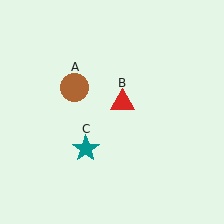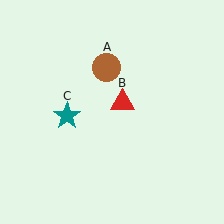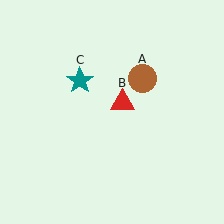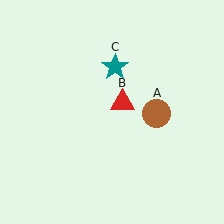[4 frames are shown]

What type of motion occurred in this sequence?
The brown circle (object A), teal star (object C) rotated clockwise around the center of the scene.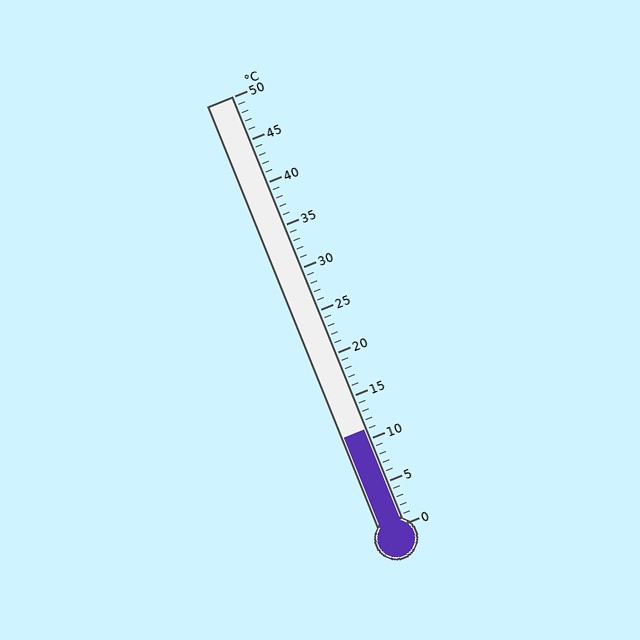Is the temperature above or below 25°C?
The temperature is below 25°C.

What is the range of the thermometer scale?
The thermometer scale ranges from 0°C to 50°C.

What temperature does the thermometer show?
The thermometer shows approximately 11°C.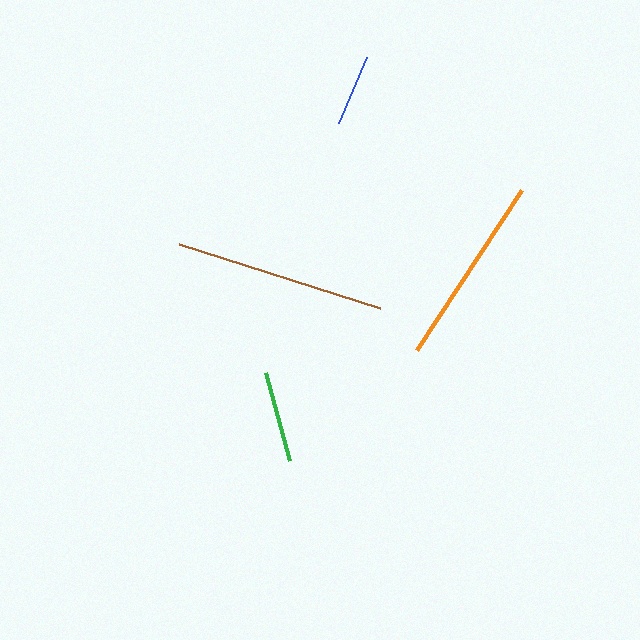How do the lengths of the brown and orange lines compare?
The brown and orange lines are approximately the same length.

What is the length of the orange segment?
The orange segment is approximately 192 pixels long.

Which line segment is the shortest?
The blue line is the shortest at approximately 72 pixels.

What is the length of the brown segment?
The brown segment is approximately 210 pixels long.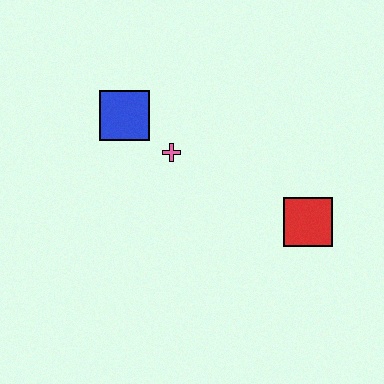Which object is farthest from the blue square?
The red square is farthest from the blue square.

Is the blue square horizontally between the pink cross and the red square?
No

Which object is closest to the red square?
The pink cross is closest to the red square.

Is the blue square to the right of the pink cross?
No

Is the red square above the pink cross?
No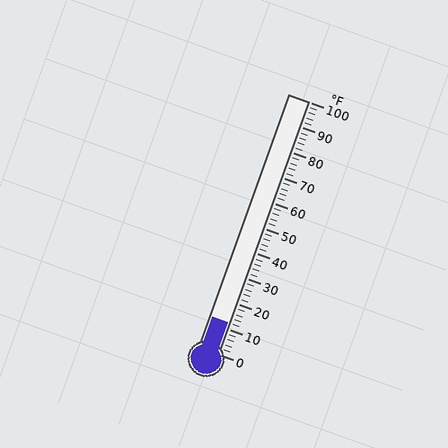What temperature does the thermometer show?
The thermometer shows approximately 12°F.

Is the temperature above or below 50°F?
The temperature is below 50°F.